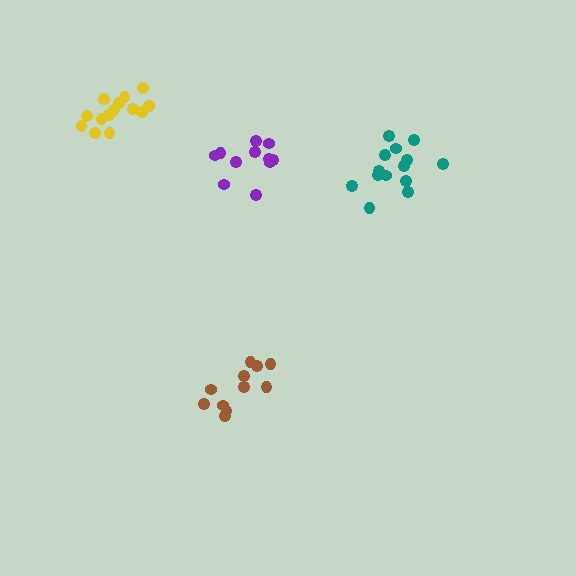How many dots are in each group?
Group 1: 11 dots, Group 2: 11 dots, Group 3: 14 dots, Group 4: 14 dots (50 total).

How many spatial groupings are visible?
There are 4 spatial groupings.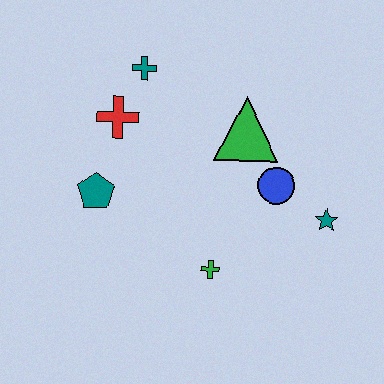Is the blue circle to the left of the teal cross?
No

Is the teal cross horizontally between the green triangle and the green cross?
No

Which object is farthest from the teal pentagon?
The teal star is farthest from the teal pentagon.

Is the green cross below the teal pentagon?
Yes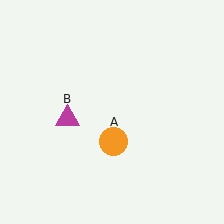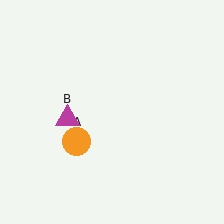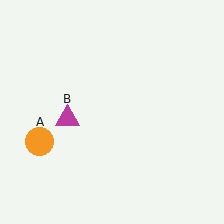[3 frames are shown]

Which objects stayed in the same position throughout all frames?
Magenta triangle (object B) remained stationary.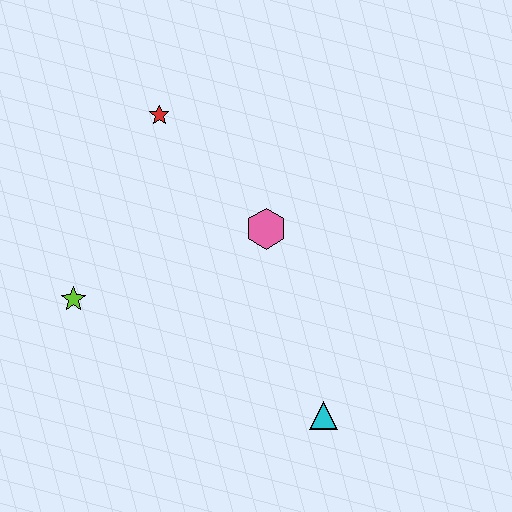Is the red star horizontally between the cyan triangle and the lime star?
Yes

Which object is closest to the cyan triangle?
The pink hexagon is closest to the cyan triangle.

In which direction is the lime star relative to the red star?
The lime star is below the red star.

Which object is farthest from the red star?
The cyan triangle is farthest from the red star.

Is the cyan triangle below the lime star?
Yes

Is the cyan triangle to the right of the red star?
Yes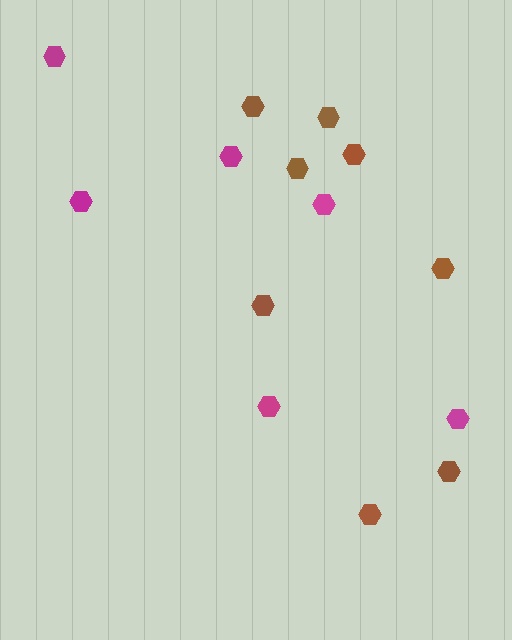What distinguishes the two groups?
There are 2 groups: one group of brown hexagons (8) and one group of magenta hexagons (6).